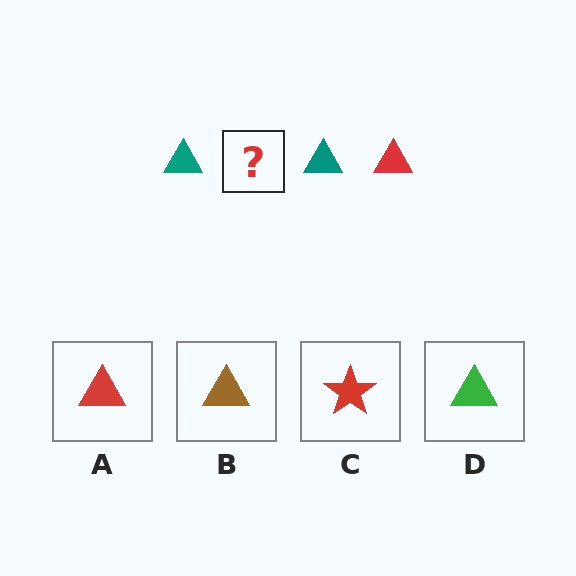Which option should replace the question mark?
Option A.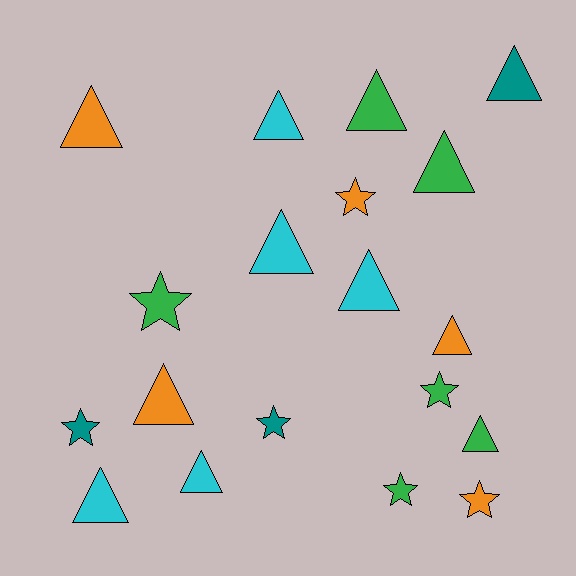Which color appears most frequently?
Green, with 6 objects.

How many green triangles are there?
There are 3 green triangles.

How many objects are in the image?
There are 19 objects.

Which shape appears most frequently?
Triangle, with 12 objects.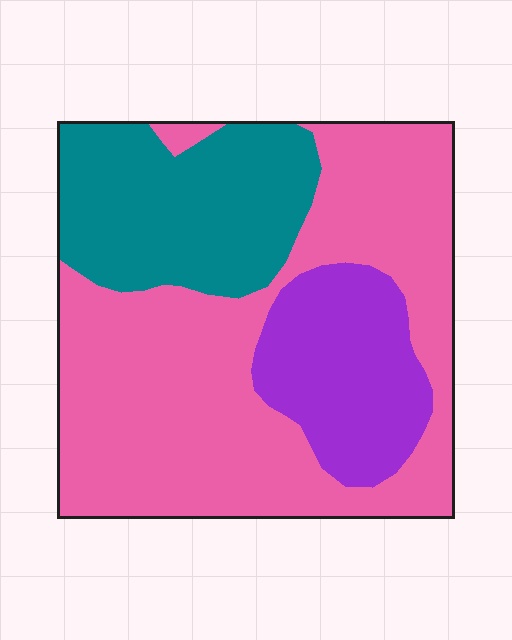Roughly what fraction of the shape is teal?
Teal covers roughly 25% of the shape.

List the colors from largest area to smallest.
From largest to smallest: pink, teal, purple.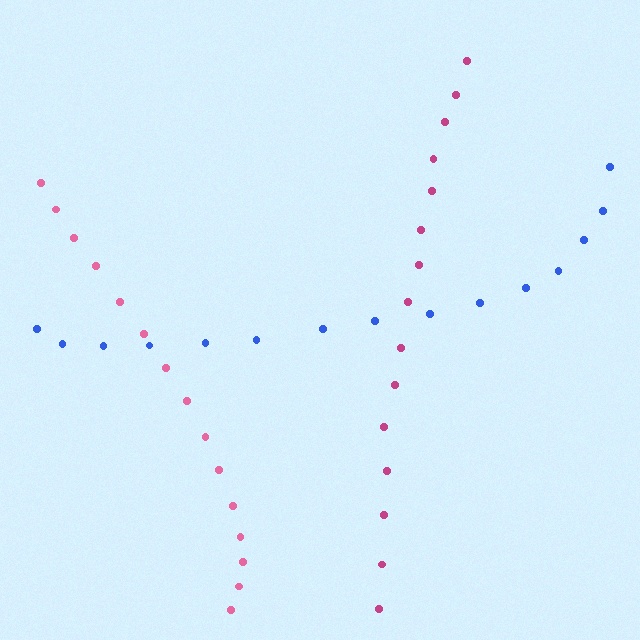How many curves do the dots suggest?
There are 3 distinct paths.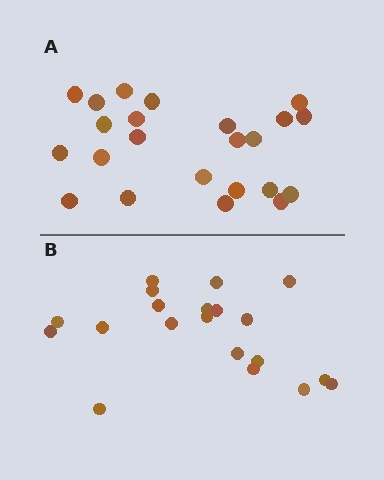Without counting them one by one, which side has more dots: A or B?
Region A (the top region) has more dots.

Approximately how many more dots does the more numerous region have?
Region A has just a few more — roughly 2 or 3 more dots than region B.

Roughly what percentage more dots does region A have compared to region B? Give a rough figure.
About 15% more.